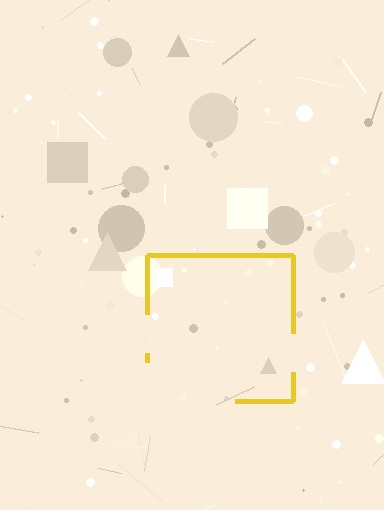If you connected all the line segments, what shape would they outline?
They would outline a square.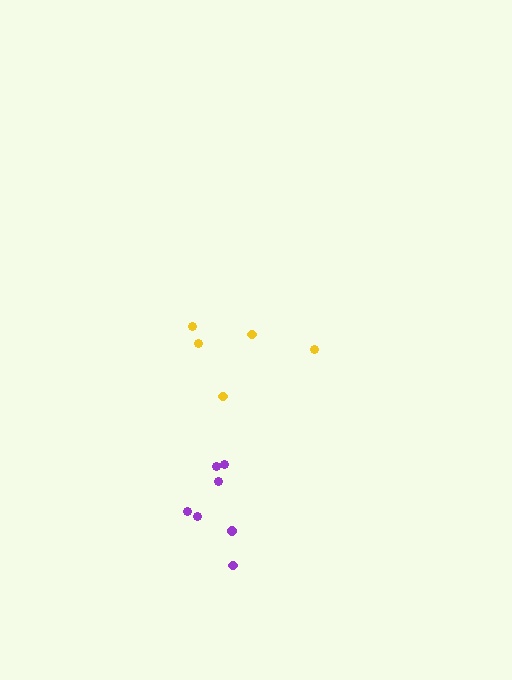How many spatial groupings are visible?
There are 2 spatial groupings.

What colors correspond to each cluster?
The clusters are colored: purple, yellow.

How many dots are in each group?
Group 1: 7 dots, Group 2: 5 dots (12 total).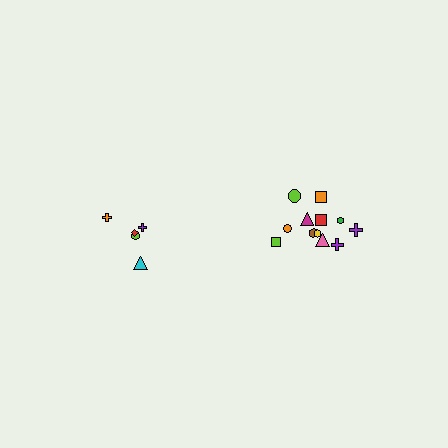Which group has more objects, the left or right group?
The right group.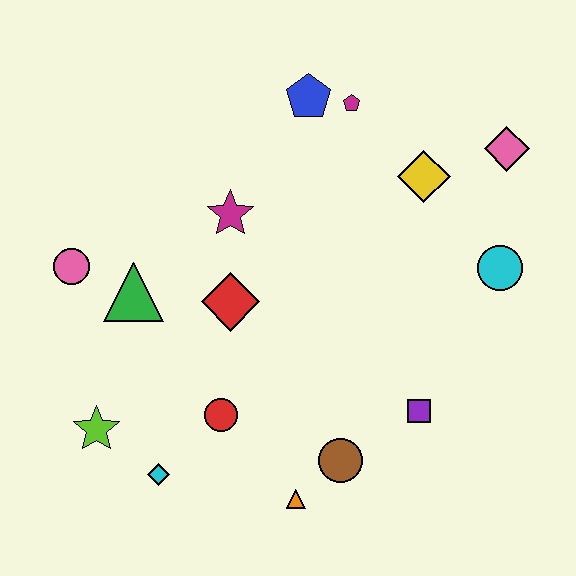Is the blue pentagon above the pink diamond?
Yes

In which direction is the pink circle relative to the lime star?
The pink circle is above the lime star.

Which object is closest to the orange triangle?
The brown circle is closest to the orange triangle.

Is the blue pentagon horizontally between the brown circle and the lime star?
Yes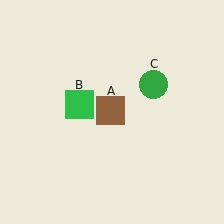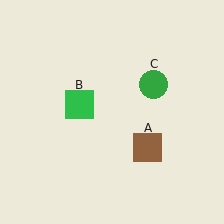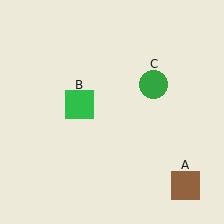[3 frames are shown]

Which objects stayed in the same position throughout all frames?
Green square (object B) and green circle (object C) remained stationary.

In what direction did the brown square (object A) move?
The brown square (object A) moved down and to the right.